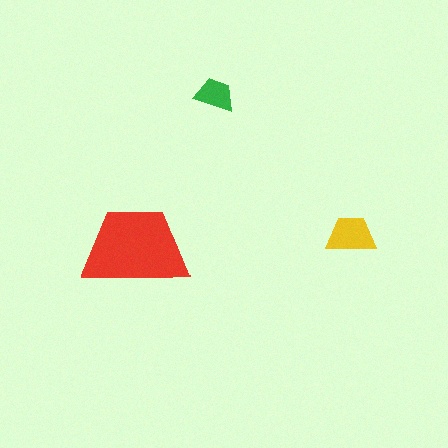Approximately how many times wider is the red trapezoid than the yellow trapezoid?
About 2 times wider.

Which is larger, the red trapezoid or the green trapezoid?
The red one.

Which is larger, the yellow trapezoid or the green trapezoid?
The yellow one.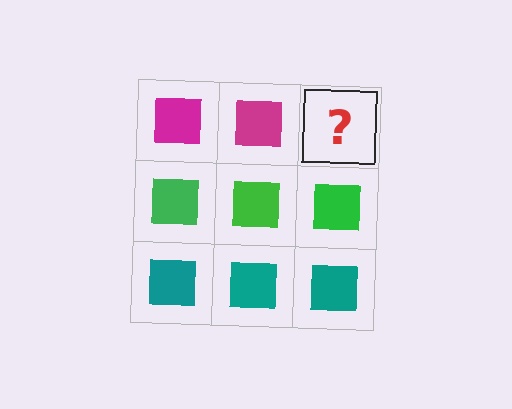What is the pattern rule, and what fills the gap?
The rule is that each row has a consistent color. The gap should be filled with a magenta square.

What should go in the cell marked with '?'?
The missing cell should contain a magenta square.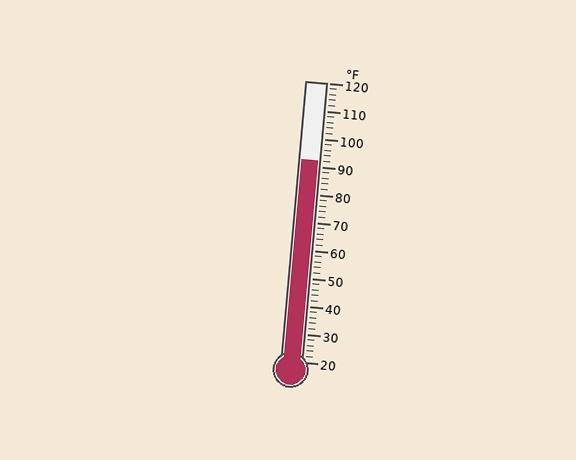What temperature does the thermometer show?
The thermometer shows approximately 92°F.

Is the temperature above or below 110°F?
The temperature is below 110°F.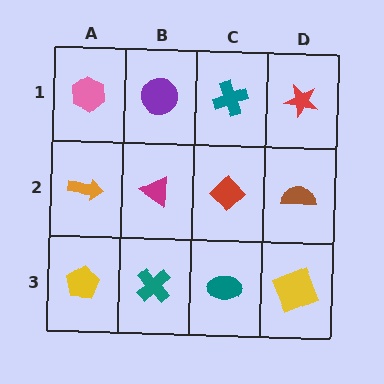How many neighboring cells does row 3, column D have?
2.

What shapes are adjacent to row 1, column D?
A brown semicircle (row 2, column D), a teal cross (row 1, column C).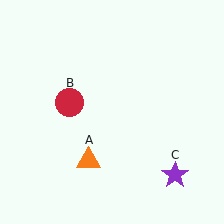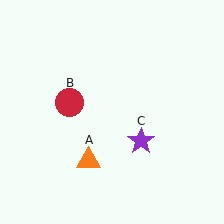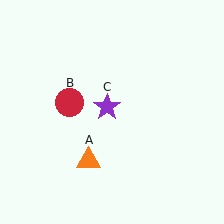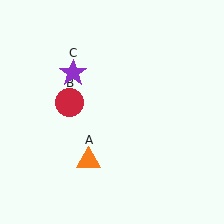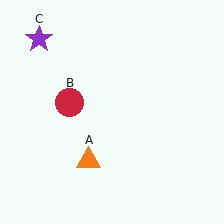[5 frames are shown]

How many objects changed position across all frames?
1 object changed position: purple star (object C).